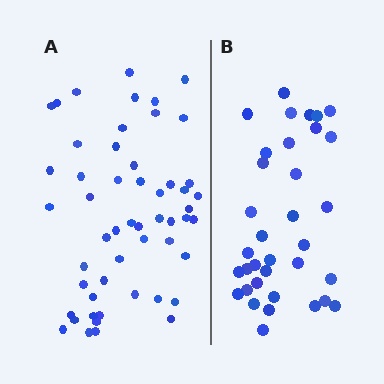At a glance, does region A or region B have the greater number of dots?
Region A (the left region) has more dots.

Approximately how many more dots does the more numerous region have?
Region A has approximately 20 more dots than region B.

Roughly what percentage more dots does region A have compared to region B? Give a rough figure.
About 50% more.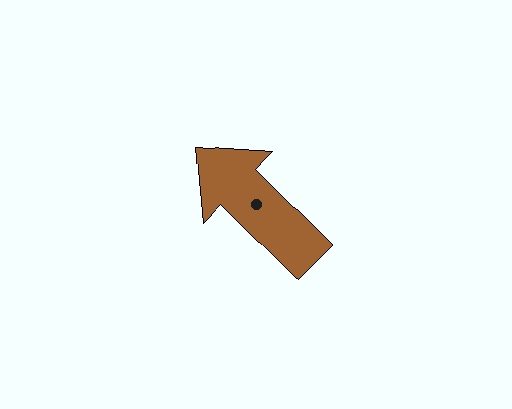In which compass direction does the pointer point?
Northwest.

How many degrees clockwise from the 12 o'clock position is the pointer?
Approximately 315 degrees.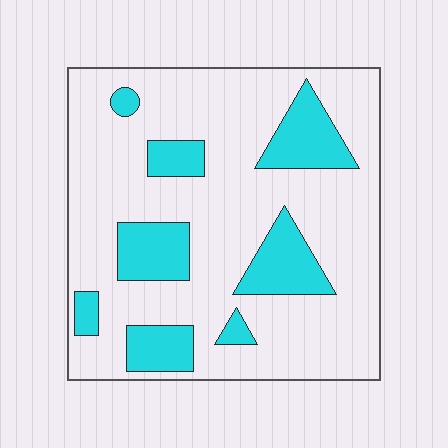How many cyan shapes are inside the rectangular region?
8.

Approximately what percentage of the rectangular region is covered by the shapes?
Approximately 20%.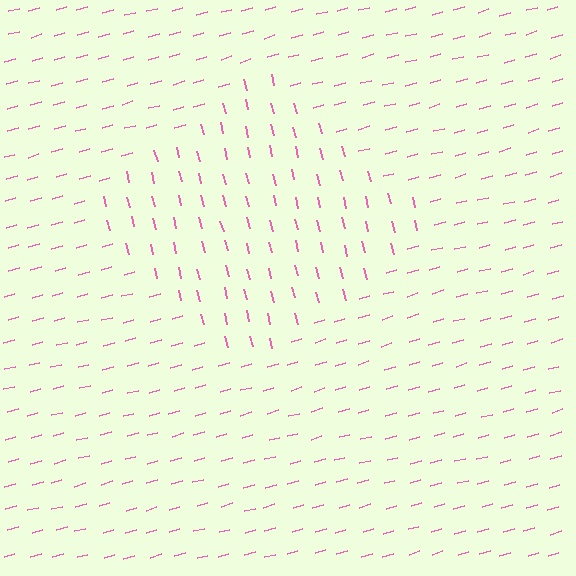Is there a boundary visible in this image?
Yes, there is a texture boundary formed by a change in line orientation.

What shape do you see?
I see a diamond.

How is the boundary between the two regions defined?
The boundary is defined purely by a change in line orientation (approximately 89 degrees difference). All lines are the same color and thickness.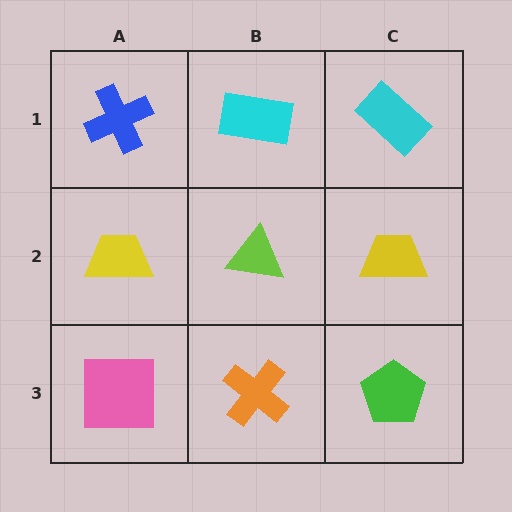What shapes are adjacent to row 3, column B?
A lime triangle (row 2, column B), a pink square (row 3, column A), a green pentagon (row 3, column C).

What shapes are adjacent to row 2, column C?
A cyan rectangle (row 1, column C), a green pentagon (row 3, column C), a lime triangle (row 2, column B).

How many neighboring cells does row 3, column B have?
3.